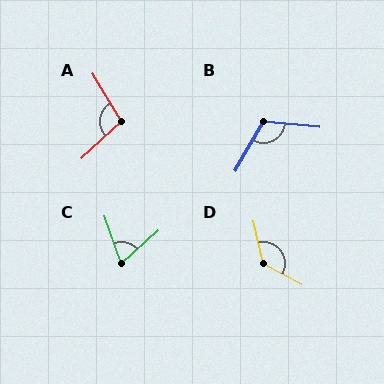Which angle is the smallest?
C, at approximately 68 degrees.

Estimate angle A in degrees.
Approximately 102 degrees.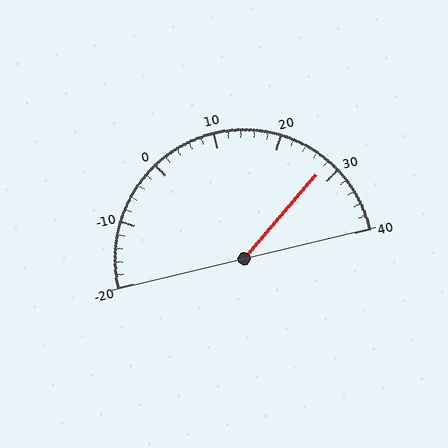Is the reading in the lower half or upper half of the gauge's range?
The reading is in the upper half of the range (-20 to 40).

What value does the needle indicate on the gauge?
The needle indicates approximately 28.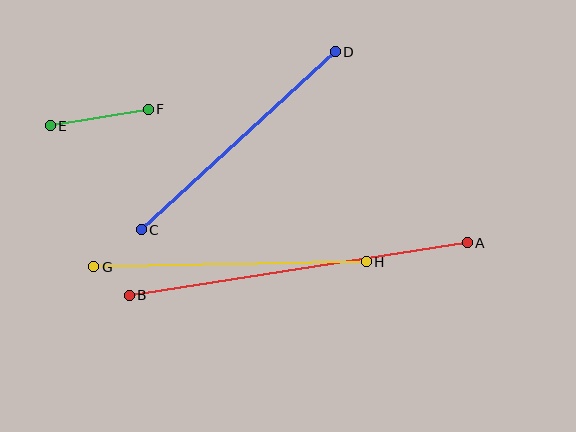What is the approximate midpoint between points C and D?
The midpoint is at approximately (238, 141) pixels.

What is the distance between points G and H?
The distance is approximately 272 pixels.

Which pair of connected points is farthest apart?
Points A and B are farthest apart.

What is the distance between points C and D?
The distance is approximately 263 pixels.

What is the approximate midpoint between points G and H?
The midpoint is at approximately (230, 264) pixels.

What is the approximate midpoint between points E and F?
The midpoint is at approximately (99, 117) pixels.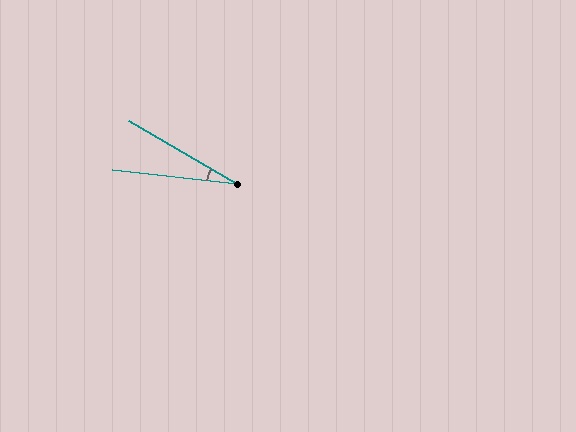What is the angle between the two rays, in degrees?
Approximately 24 degrees.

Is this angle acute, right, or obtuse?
It is acute.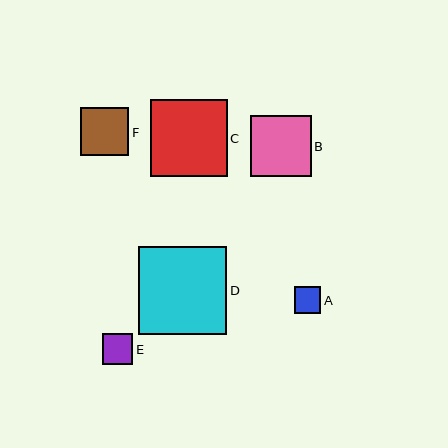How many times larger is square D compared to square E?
Square D is approximately 2.9 times the size of square E.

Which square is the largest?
Square D is the largest with a size of approximately 88 pixels.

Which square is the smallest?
Square A is the smallest with a size of approximately 27 pixels.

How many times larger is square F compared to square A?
Square F is approximately 1.8 times the size of square A.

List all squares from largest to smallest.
From largest to smallest: D, C, B, F, E, A.